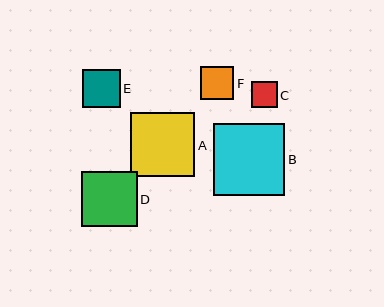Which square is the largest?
Square B is the largest with a size of approximately 72 pixels.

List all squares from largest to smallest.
From largest to smallest: B, A, D, E, F, C.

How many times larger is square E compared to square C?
Square E is approximately 1.5 times the size of square C.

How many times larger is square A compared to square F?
Square A is approximately 1.9 times the size of square F.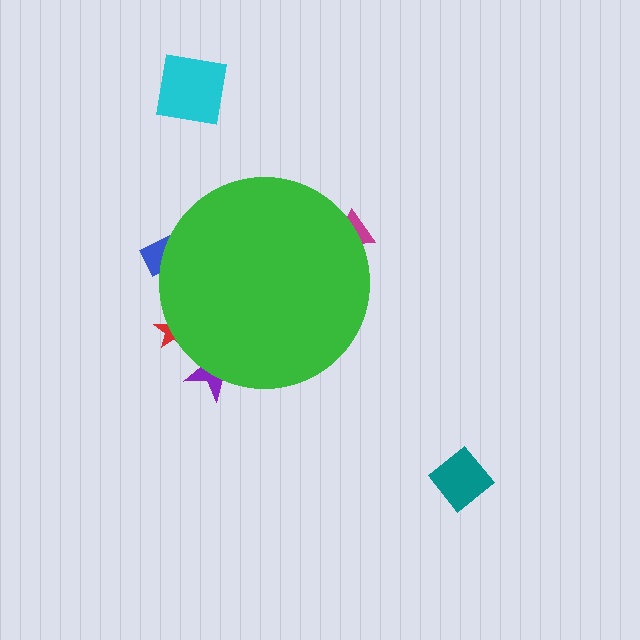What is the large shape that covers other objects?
A green circle.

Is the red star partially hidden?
Yes, the red star is partially hidden behind the green circle.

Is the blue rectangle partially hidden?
Yes, the blue rectangle is partially hidden behind the green circle.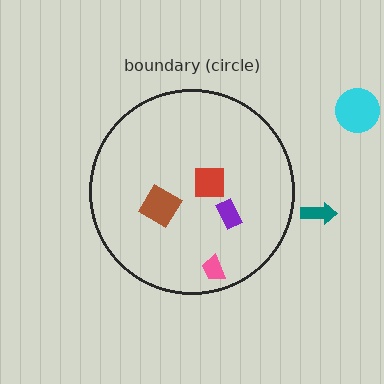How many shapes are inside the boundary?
4 inside, 2 outside.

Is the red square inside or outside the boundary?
Inside.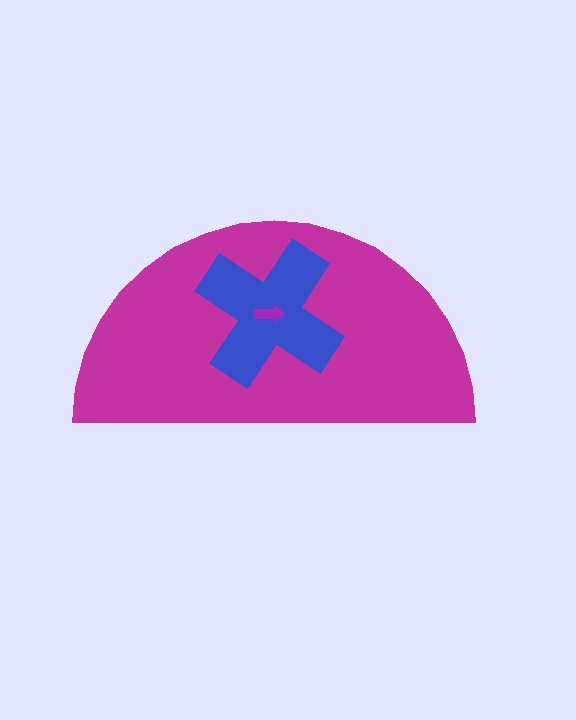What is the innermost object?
The purple arrow.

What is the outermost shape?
The magenta semicircle.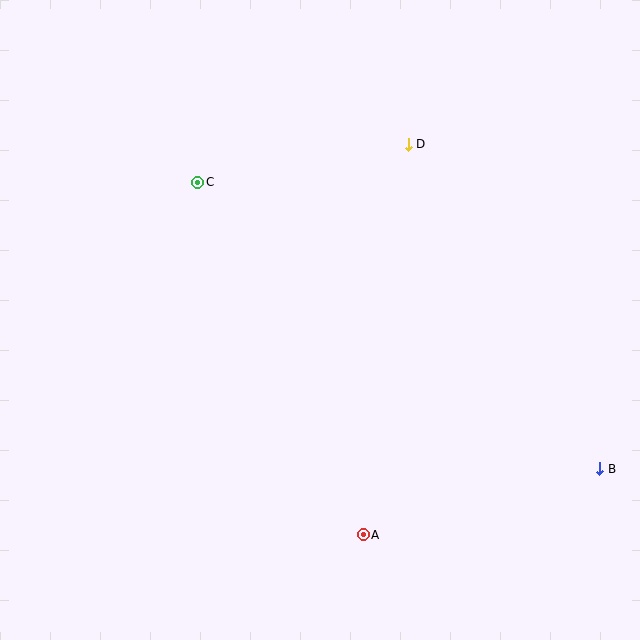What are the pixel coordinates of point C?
Point C is at (198, 182).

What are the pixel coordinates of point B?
Point B is at (600, 469).